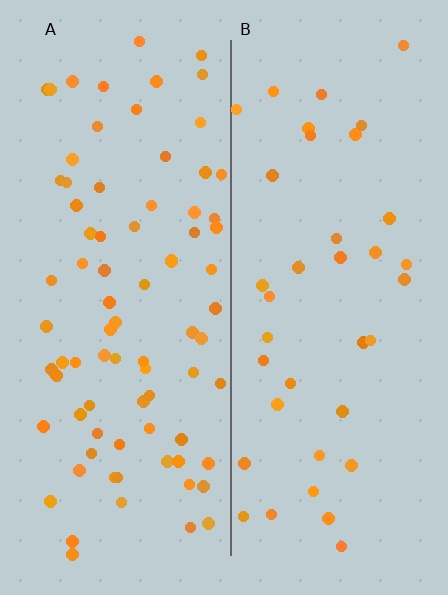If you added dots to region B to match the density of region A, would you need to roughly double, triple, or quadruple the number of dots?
Approximately double.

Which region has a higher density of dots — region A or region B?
A (the left).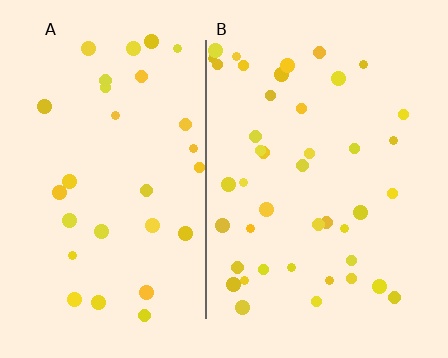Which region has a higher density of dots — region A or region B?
B (the right).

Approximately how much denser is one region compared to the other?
Approximately 1.4× — region B over region A.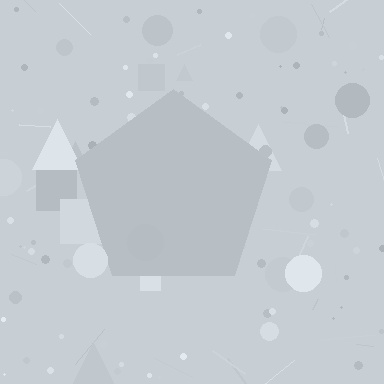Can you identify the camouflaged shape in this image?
The camouflaged shape is a pentagon.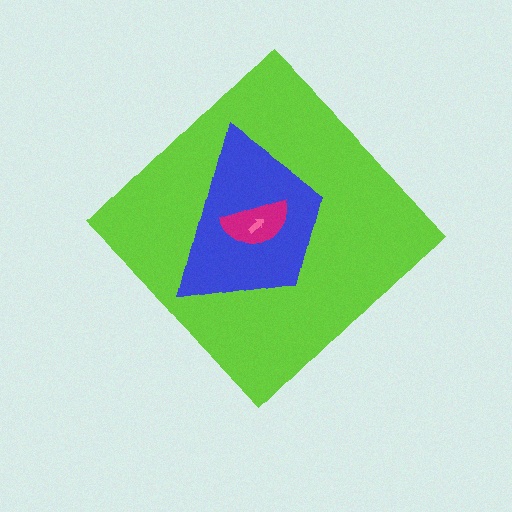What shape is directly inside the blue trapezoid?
The magenta semicircle.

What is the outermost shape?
The lime diamond.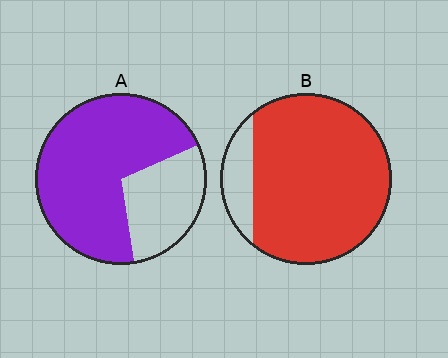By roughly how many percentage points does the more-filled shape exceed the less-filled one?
By roughly 15 percentage points (B over A).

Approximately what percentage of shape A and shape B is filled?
A is approximately 70% and B is approximately 85%.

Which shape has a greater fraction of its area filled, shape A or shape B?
Shape B.